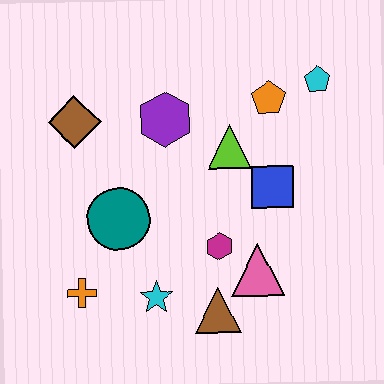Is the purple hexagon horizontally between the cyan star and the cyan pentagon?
Yes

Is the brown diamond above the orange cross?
Yes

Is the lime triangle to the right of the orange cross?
Yes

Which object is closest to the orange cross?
The cyan star is closest to the orange cross.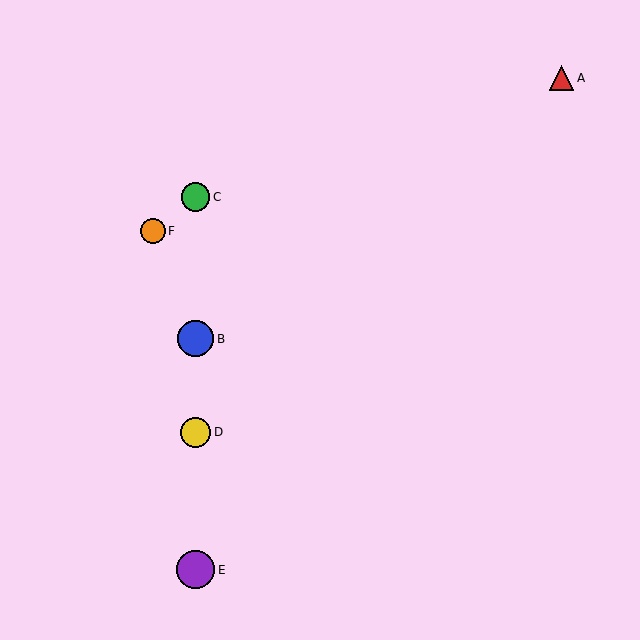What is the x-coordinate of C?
Object C is at x≈196.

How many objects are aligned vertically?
4 objects (B, C, D, E) are aligned vertically.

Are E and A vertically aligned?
No, E is at x≈196 and A is at x≈561.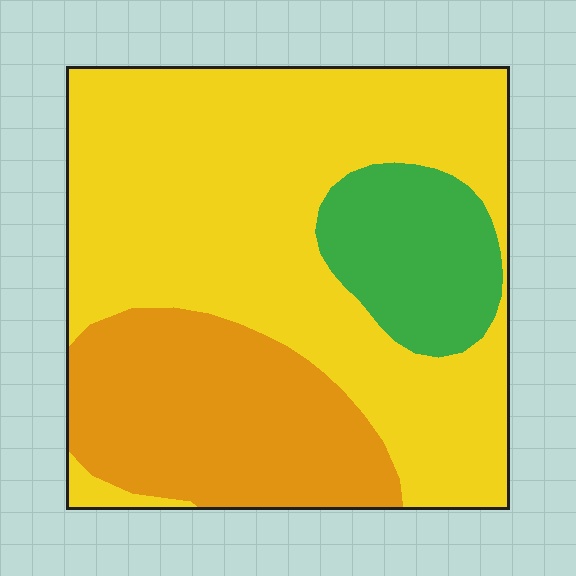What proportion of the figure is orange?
Orange takes up between a quarter and a half of the figure.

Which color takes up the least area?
Green, at roughly 15%.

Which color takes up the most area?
Yellow, at roughly 60%.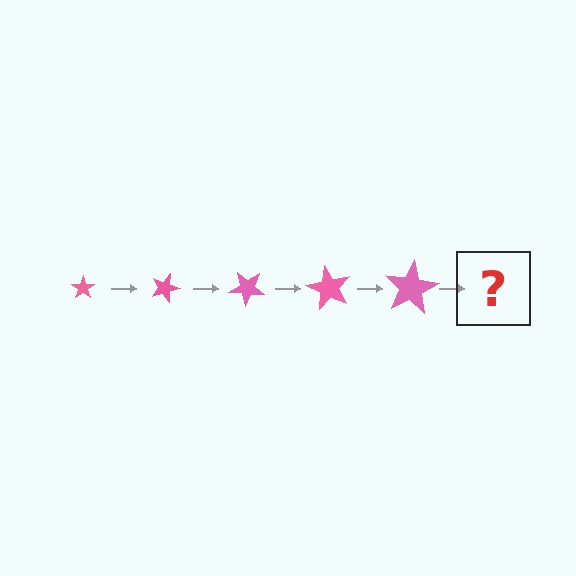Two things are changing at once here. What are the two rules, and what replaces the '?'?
The two rules are that the star grows larger each step and it rotates 20 degrees each step. The '?' should be a star, larger than the previous one and rotated 100 degrees from the start.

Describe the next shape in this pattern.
It should be a star, larger than the previous one and rotated 100 degrees from the start.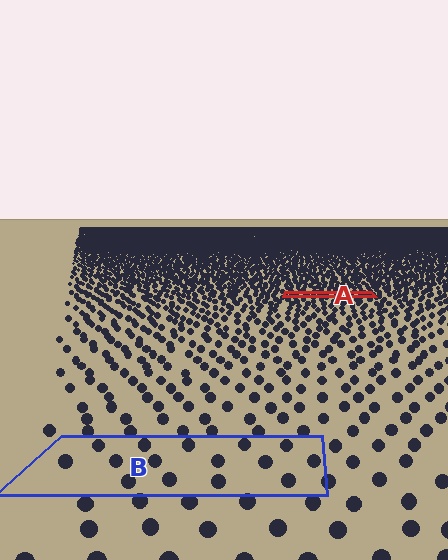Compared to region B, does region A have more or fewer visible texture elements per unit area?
Region A has more texture elements per unit area — they are packed more densely because it is farther away.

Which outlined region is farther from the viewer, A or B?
Region A is farther from the viewer — the texture elements inside it appear smaller and more densely packed.